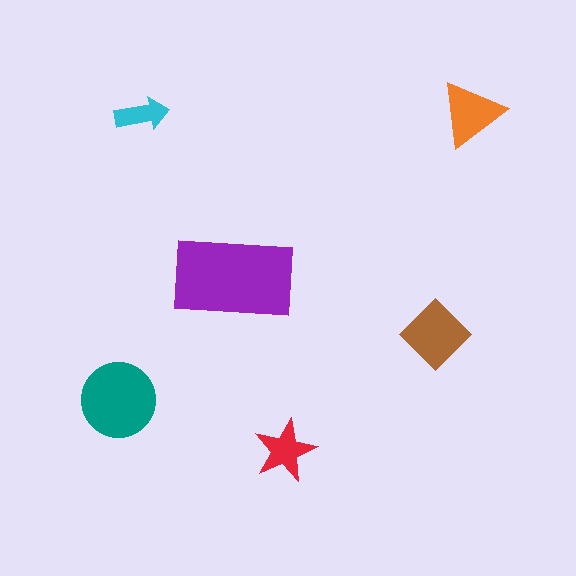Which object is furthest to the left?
The teal circle is leftmost.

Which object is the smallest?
The cyan arrow.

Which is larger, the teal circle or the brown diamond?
The teal circle.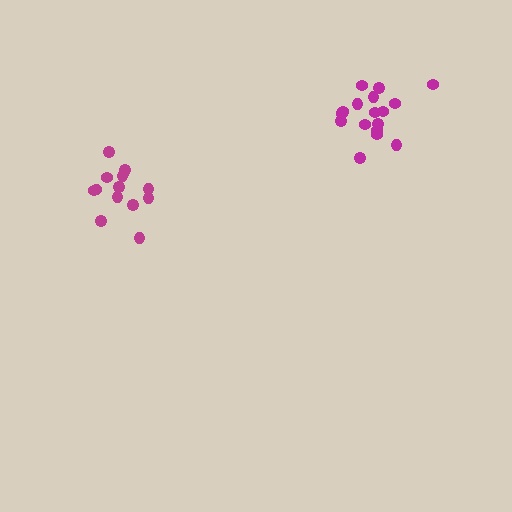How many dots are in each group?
Group 1: 14 dots, Group 2: 17 dots (31 total).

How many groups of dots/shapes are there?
There are 2 groups.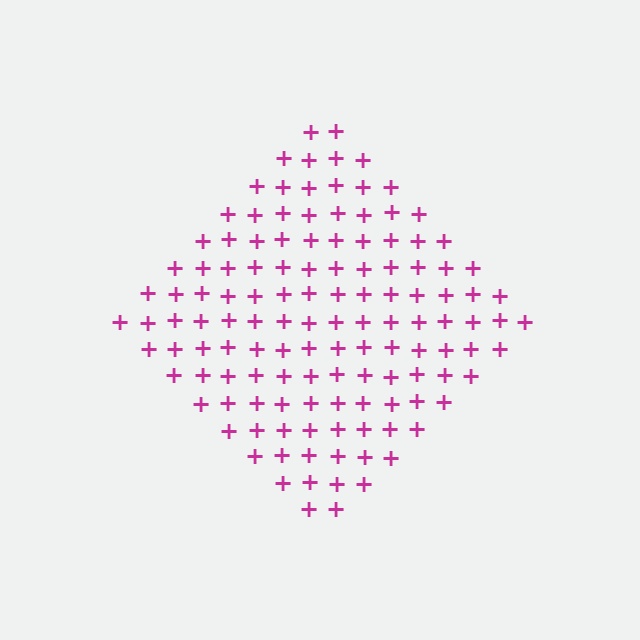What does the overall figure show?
The overall figure shows a diamond.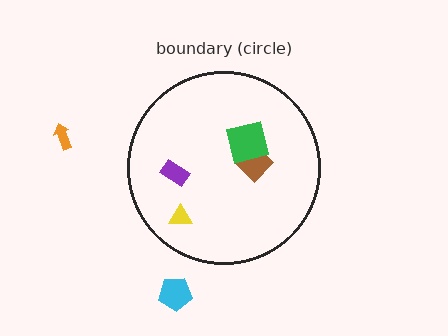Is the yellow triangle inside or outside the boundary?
Inside.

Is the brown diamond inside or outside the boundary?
Inside.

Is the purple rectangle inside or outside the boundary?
Inside.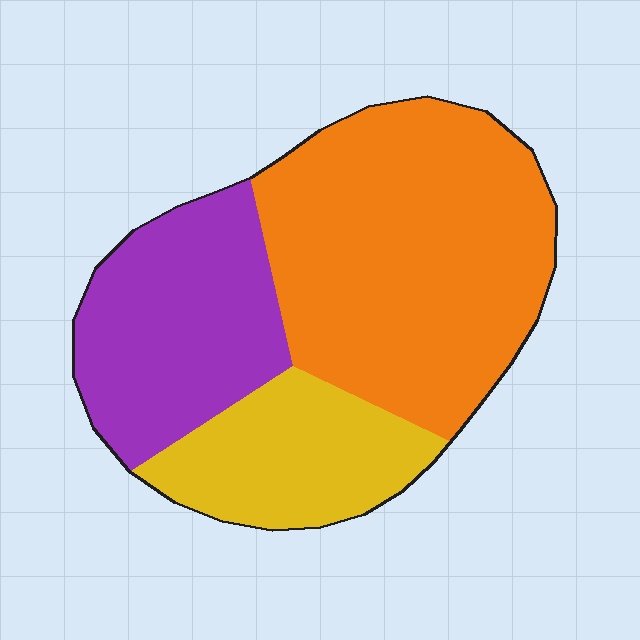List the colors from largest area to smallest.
From largest to smallest: orange, purple, yellow.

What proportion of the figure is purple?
Purple takes up between a quarter and a half of the figure.